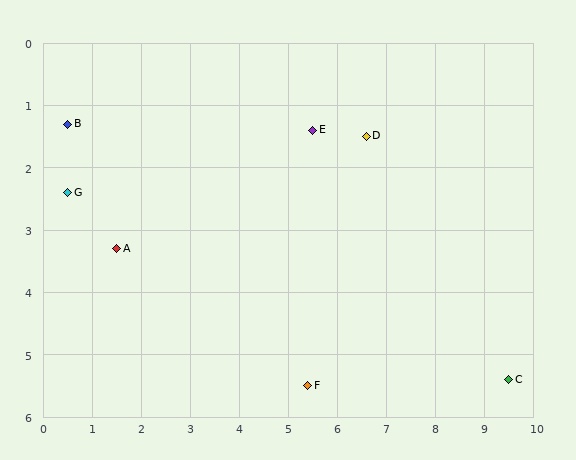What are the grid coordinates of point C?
Point C is at approximately (9.5, 5.4).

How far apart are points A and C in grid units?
Points A and C are about 8.3 grid units apart.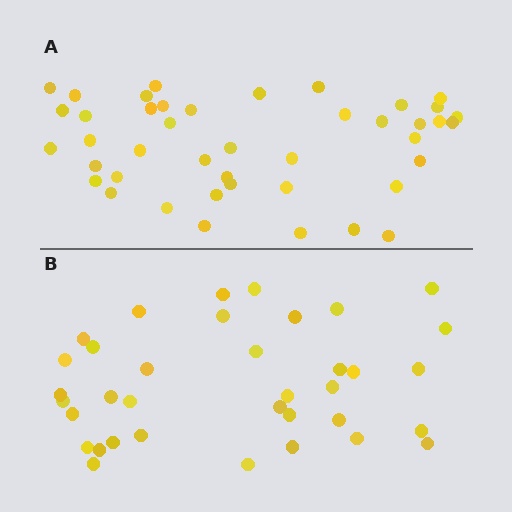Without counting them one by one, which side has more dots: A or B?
Region A (the top region) has more dots.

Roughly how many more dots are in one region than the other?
Region A has roughly 8 or so more dots than region B.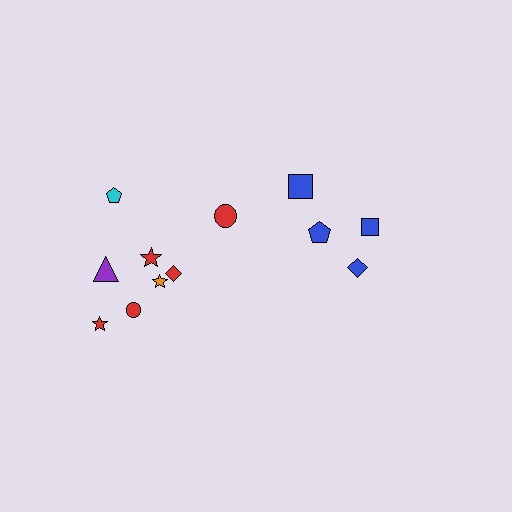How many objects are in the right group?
There are 4 objects.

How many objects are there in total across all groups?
There are 12 objects.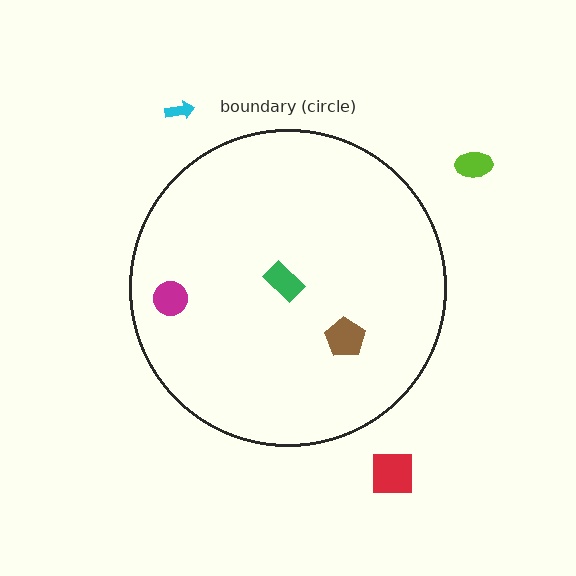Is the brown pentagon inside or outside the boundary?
Inside.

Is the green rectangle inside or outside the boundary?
Inside.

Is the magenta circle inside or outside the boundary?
Inside.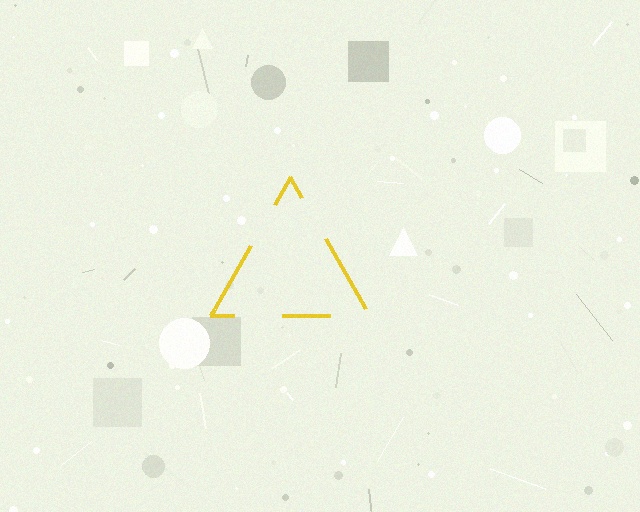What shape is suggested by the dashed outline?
The dashed outline suggests a triangle.